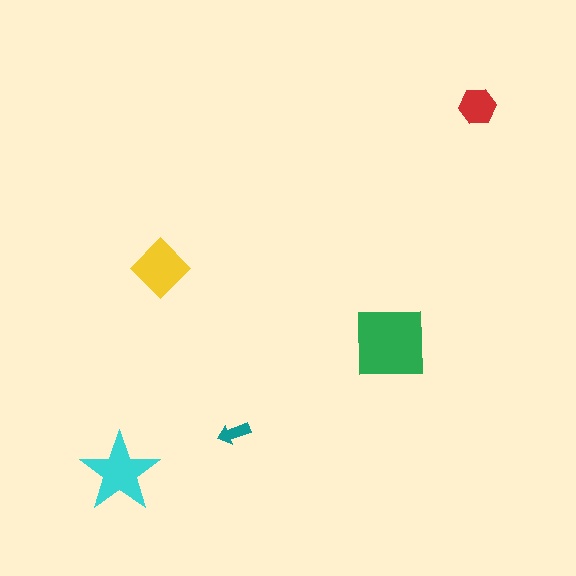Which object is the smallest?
The teal arrow.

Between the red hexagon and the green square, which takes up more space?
The green square.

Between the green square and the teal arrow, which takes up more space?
The green square.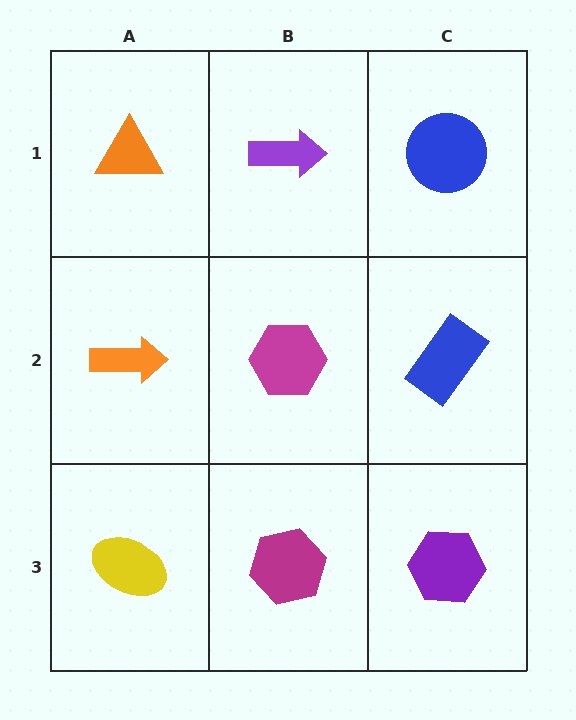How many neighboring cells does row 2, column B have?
4.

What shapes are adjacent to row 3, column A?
An orange arrow (row 2, column A), a magenta hexagon (row 3, column B).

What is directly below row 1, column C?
A blue rectangle.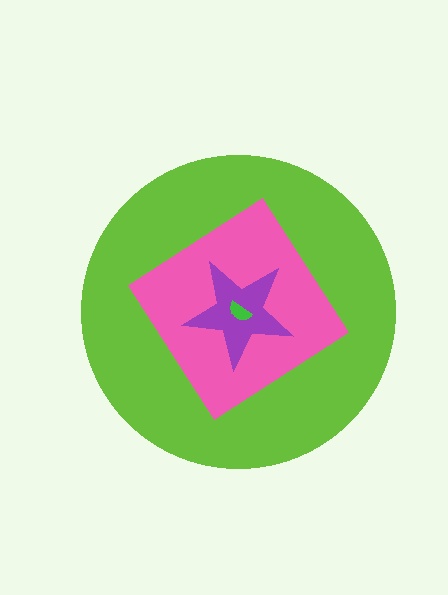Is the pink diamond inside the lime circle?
Yes.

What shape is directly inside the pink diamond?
The purple star.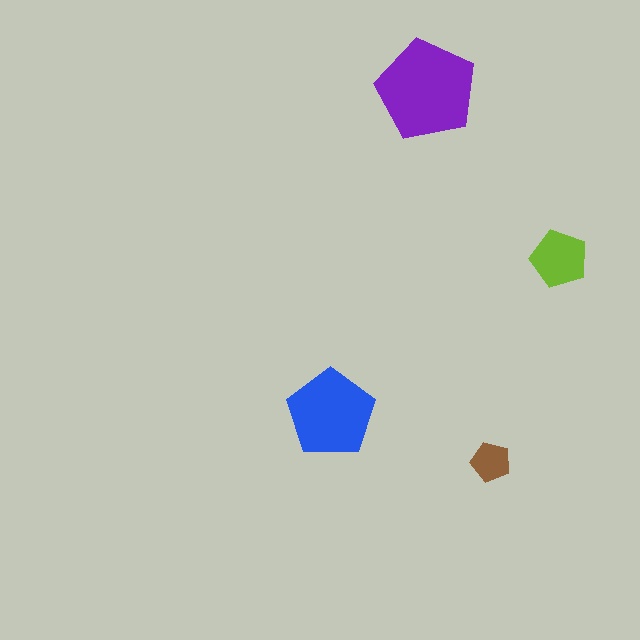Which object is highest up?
The purple pentagon is topmost.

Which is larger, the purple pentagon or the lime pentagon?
The purple one.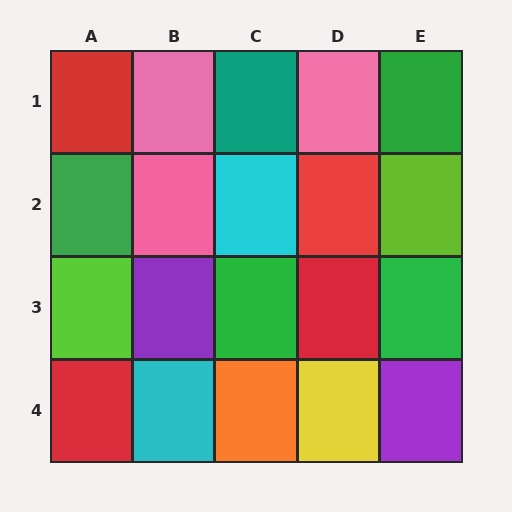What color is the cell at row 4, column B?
Cyan.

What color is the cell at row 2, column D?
Red.